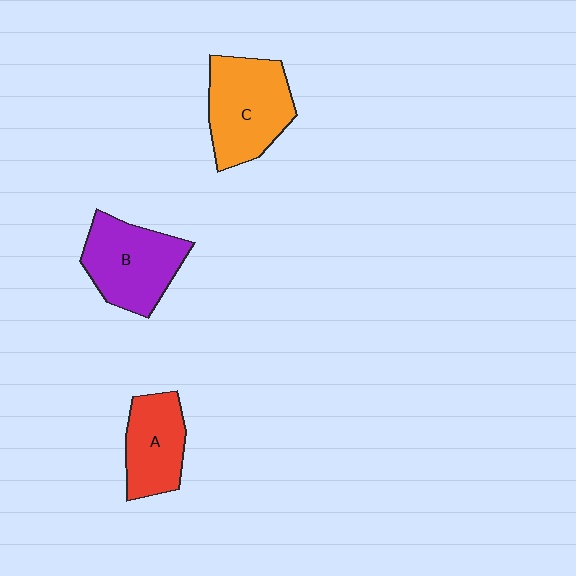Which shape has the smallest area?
Shape A (red).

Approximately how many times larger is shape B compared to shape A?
Approximately 1.3 times.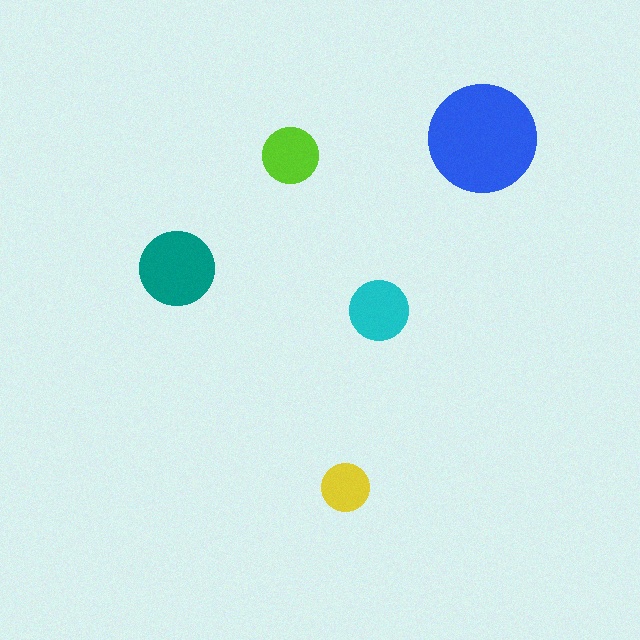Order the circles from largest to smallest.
the blue one, the teal one, the cyan one, the lime one, the yellow one.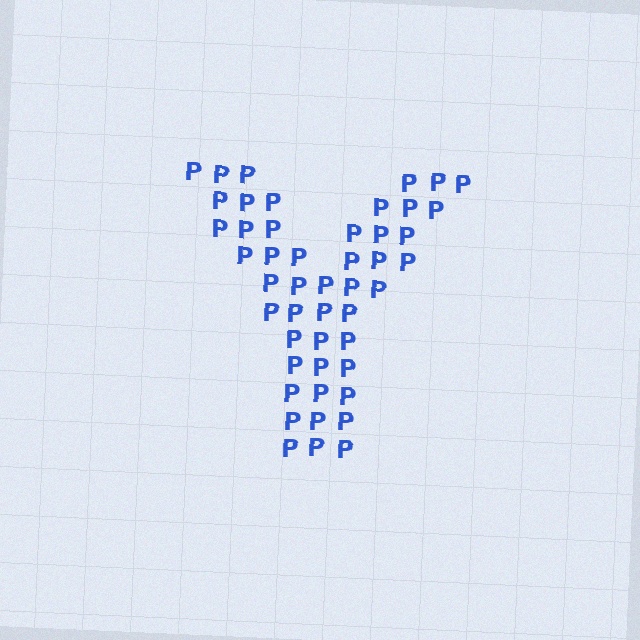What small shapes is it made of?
It is made of small letter P's.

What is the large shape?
The large shape is the letter Y.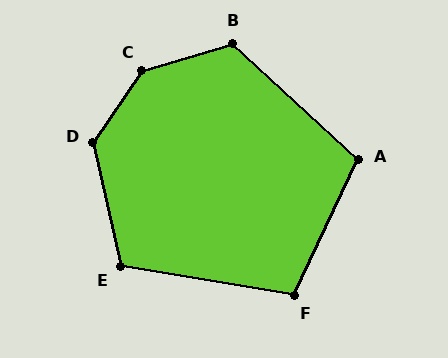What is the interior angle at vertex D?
Approximately 134 degrees (obtuse).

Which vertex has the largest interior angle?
C, at approximately 141 degrees.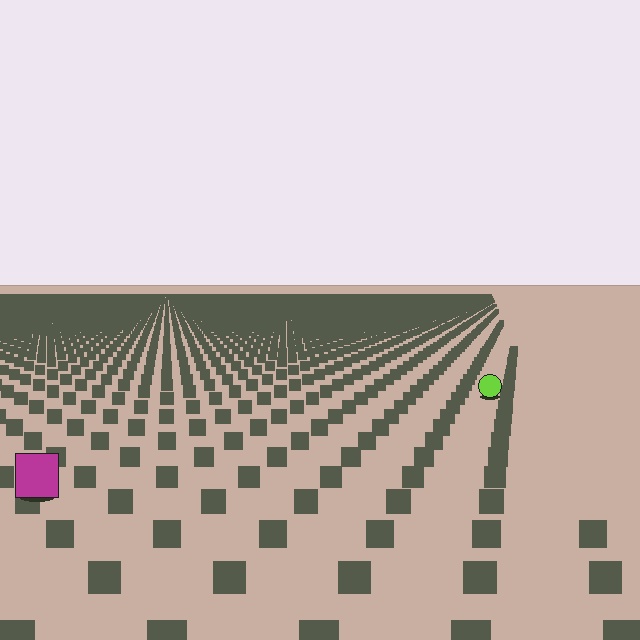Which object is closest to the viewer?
The magenta square is closest. The texture marks near it are larger and more spread out.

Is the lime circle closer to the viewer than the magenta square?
No. The magenta square is closer — you can tell from the texture gradient: the ground texture is coarser near it.